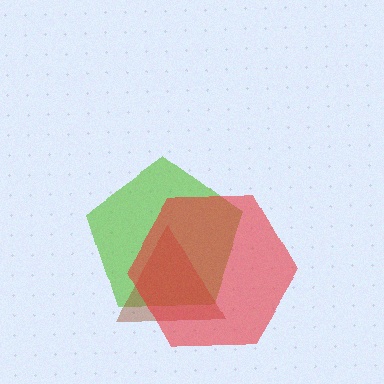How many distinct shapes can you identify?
There are 3 distinct shapes: a lime pentagon, a brown triangle, a red hexagon.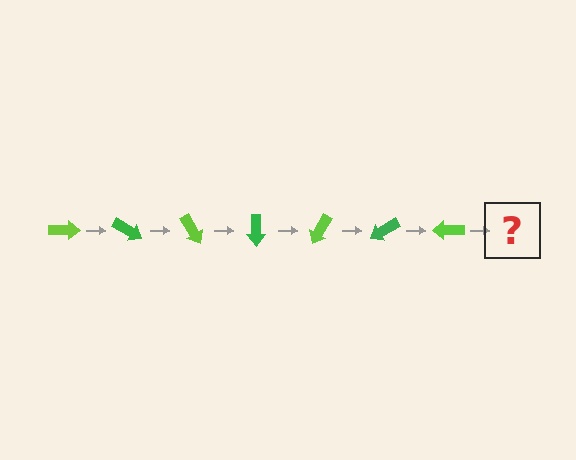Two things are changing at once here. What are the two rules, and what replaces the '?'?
The two rules are that it rotates 30 degrees each step and the color cycles through lime and green. The '?' should be a green arrow, rotated 210 degrees from the start.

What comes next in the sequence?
The next element should be a green arrow, rotated 210 degrees from the start.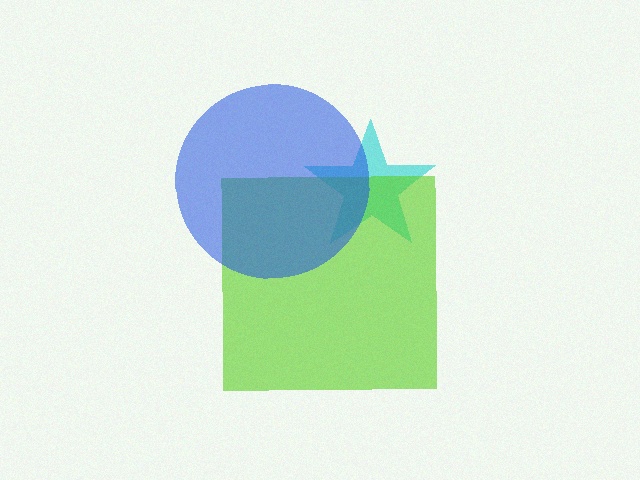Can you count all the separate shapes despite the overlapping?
Yes, there are 3 separate shapes.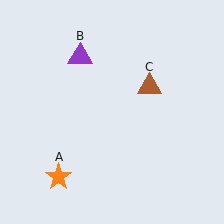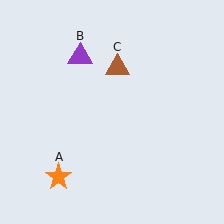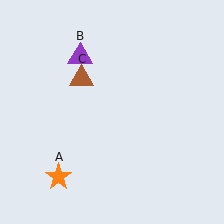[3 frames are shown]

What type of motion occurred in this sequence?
The brown triangle (object C) rotated counterclockwise around the center of the scene.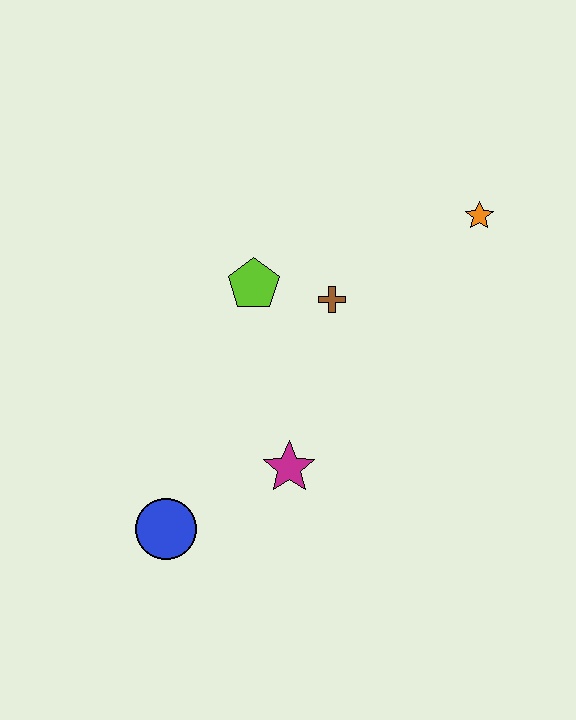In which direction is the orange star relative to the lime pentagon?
The orange star is to the right of the lime pentagon.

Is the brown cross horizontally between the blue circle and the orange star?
Yes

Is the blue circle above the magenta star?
No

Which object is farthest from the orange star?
The blue circle is farthest from the orange star.